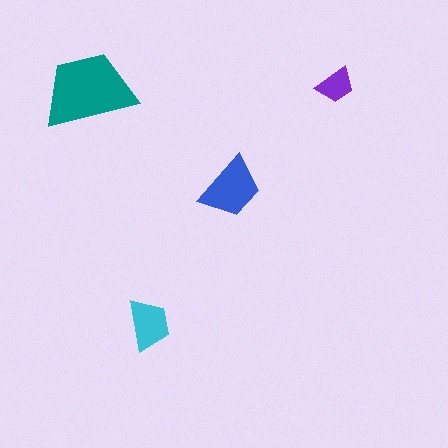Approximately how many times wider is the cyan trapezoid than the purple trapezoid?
About 1.5 times wider.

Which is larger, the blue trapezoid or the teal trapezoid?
The teal one.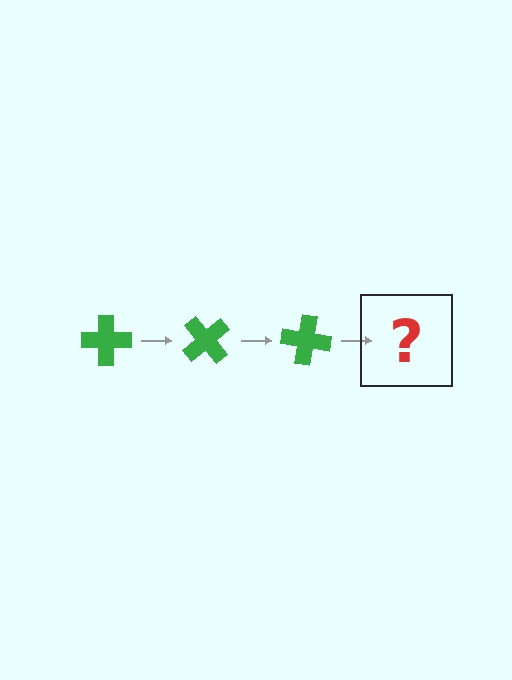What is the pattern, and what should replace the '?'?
The pattern is that the cross rotates 50 degrees each step. The '?' should be a green cross rotated 150 degrees.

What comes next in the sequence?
The next element should be a green cross rotated 150 degrees.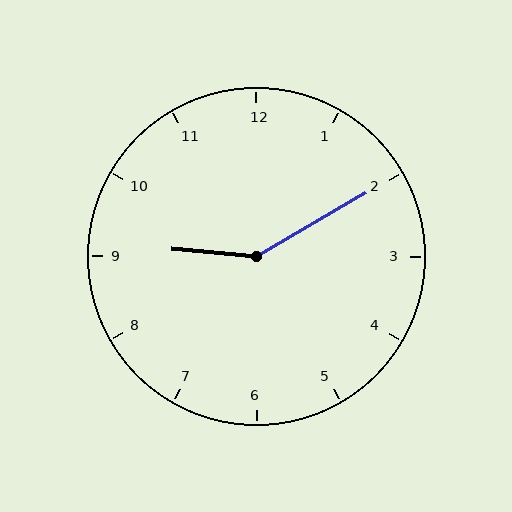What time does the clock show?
9:10.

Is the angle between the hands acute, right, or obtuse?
It is obtuse.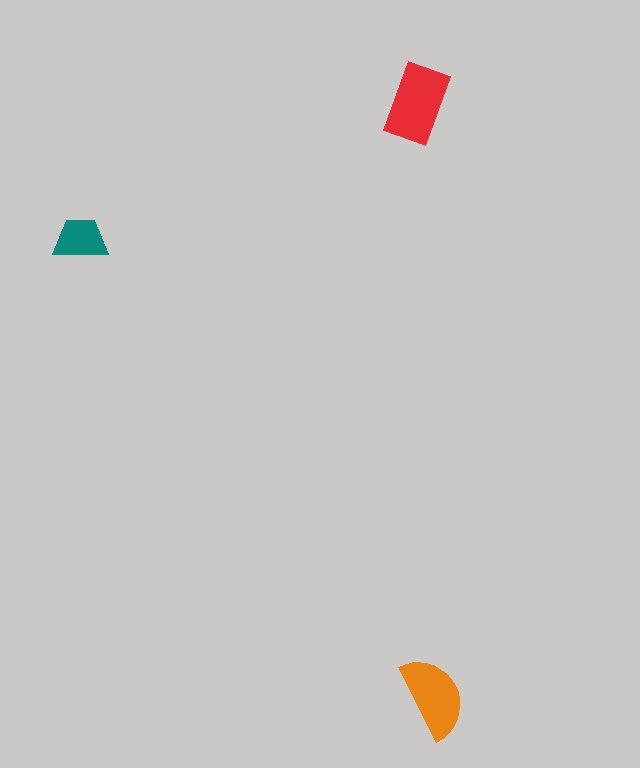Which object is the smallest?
The teal trapezoid.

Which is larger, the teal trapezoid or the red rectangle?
The red rectangle.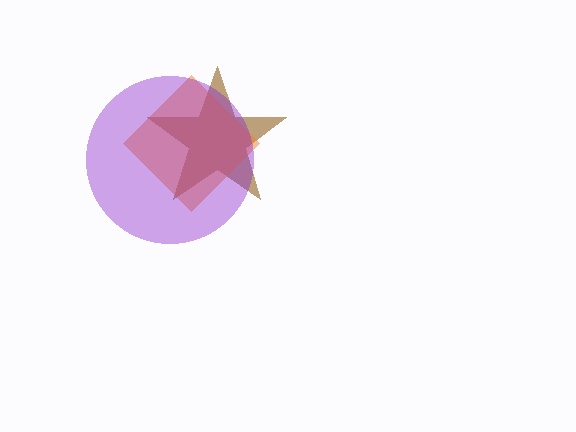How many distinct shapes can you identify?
There are 3 distinct shapes: a brown star, an orange diamond, a purple circle.